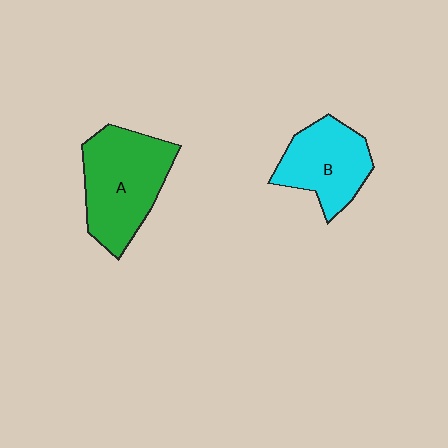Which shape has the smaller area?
Shape B (cyan).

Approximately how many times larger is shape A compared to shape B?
Approximately 1.3 times.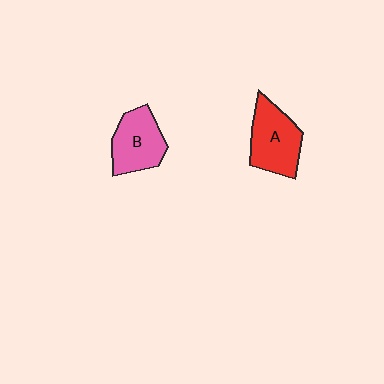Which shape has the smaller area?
Shape B (pink).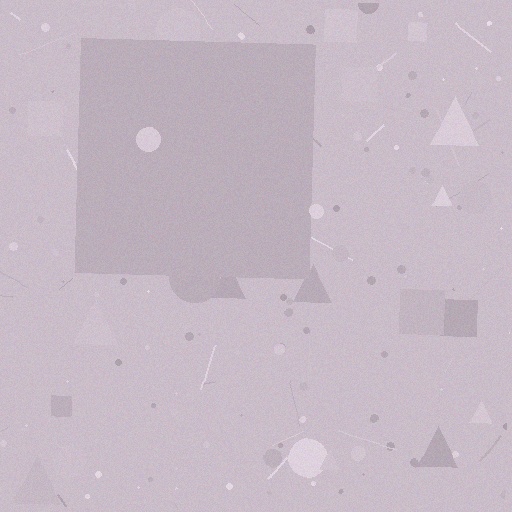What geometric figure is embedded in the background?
A square is embedded in the background.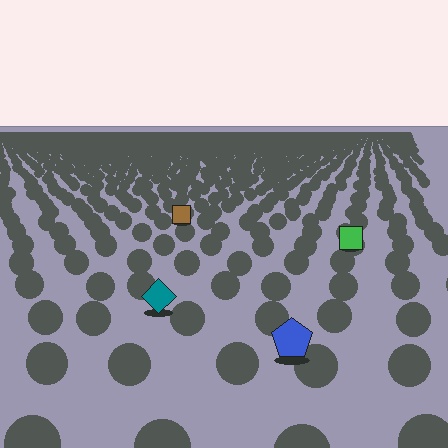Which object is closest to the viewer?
The blue pentagon is closest. The texture marks near it are larger and more spread out.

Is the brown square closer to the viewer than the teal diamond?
No. The teal diamond is closer — you can tell from the texture gradient: the ground texture is coarser near it.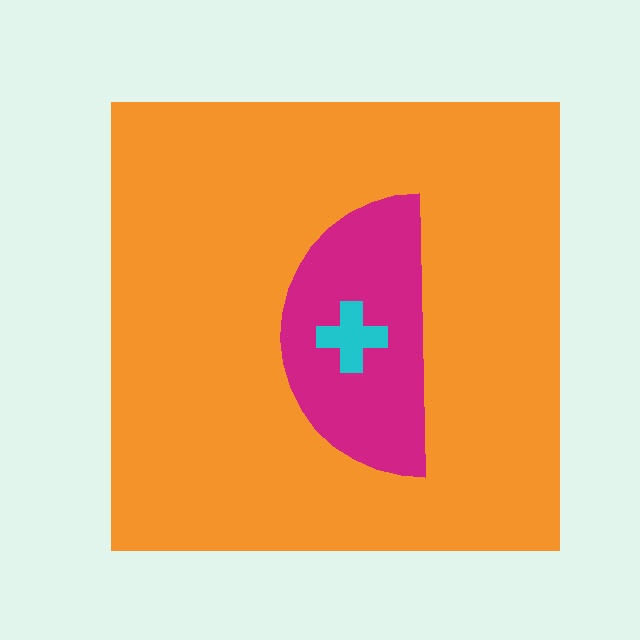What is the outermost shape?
The orange square.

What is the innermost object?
The cyan cross.